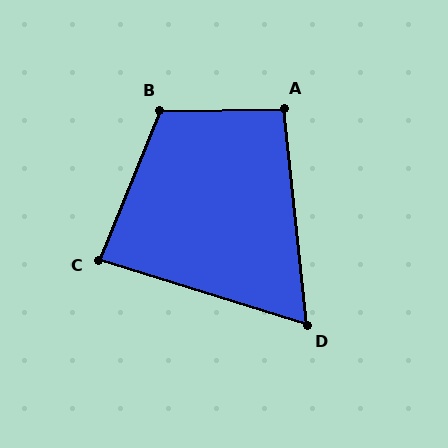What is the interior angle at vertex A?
Approximately 95 degrees (approximately right).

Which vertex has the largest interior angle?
B, at approximately 113 degrees.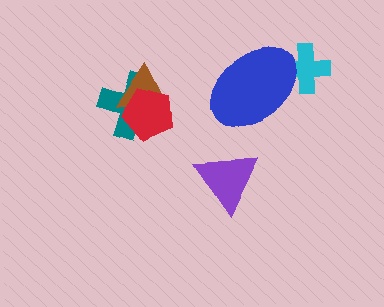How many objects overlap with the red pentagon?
2 objects overlap with the red pentagon.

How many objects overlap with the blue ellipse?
1 object overlaps with the blue ellipse.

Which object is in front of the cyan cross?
The blue ellipse is in front of the cyan cross.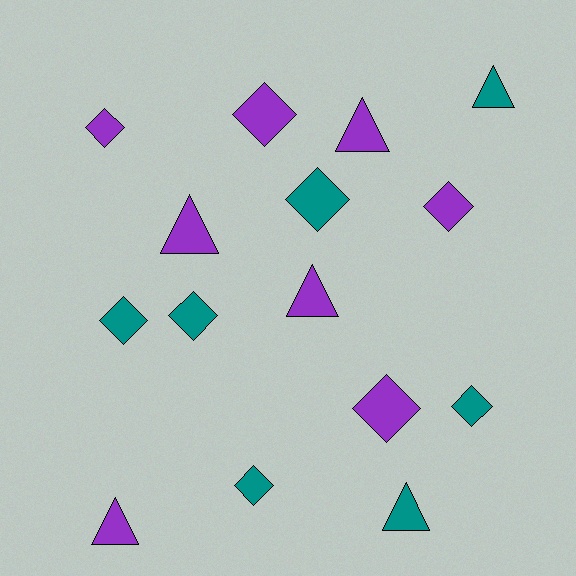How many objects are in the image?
There are 15 objects.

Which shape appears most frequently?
Diamond, with 9 objects.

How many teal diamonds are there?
There are 5 teal diamonds.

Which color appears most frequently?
Purple, with 8 objects.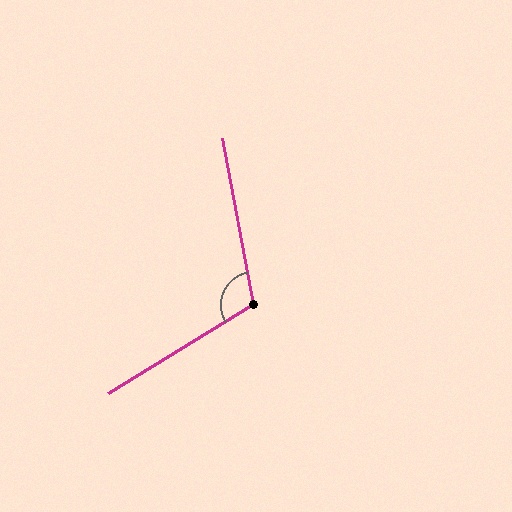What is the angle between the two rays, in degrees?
Approximately 111 degrees.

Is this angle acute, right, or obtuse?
It is obtuse.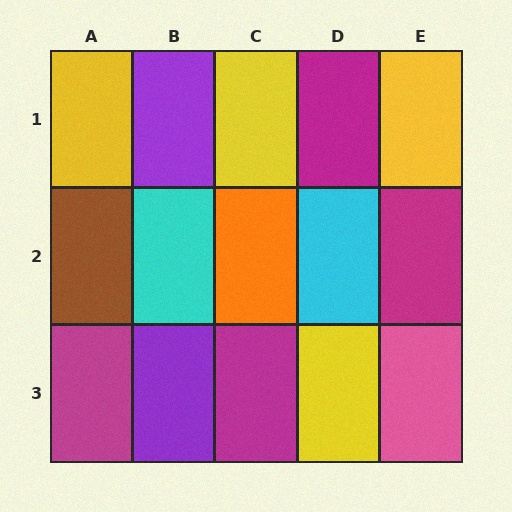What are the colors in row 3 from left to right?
Magenta, purple, magenta, yellow, pink.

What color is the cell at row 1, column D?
Magenta.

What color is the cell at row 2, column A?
Brown.